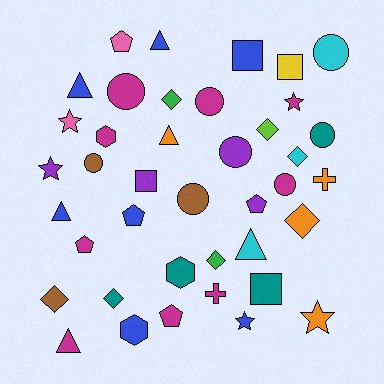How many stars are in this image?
There are 5 stars.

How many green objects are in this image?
There are 2 green objects.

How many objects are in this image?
There are 40 objects.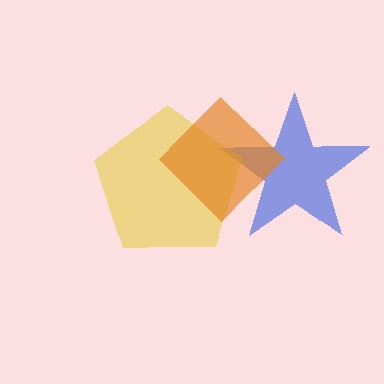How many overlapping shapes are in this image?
There are 3 overlapping shapes in the image.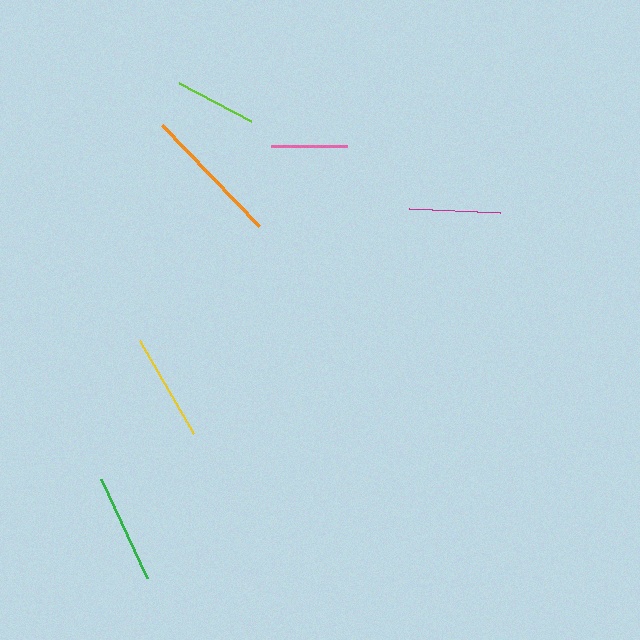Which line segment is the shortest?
The pink line is the shortest at approximately 76 pixels.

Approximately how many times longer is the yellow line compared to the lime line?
The yellow line is approximately 1.3 times the length of the lime line.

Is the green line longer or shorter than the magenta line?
The green line is longer than the magenta line.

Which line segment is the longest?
The orange line is the longest at approximately 140 pixels.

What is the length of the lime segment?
The lime segment is approximately 82 pixels long.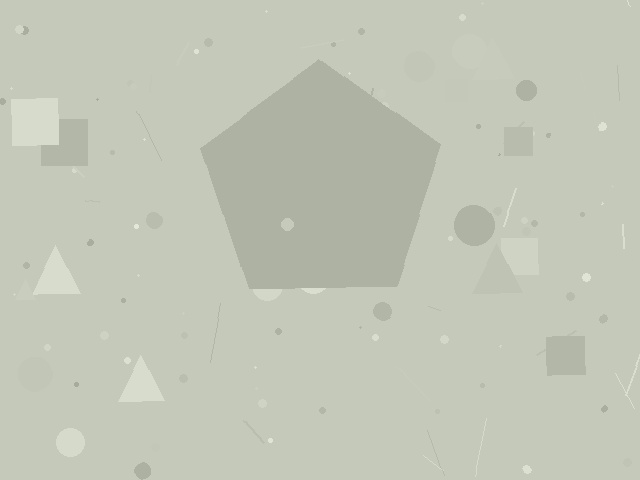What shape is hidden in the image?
A pentagon is hidden in the image.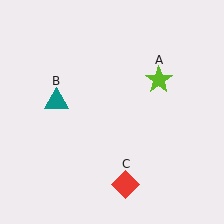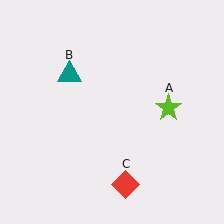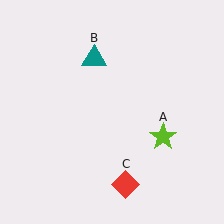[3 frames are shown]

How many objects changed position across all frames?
2 objects changed position: lime star (object A), teal triangle (object B).